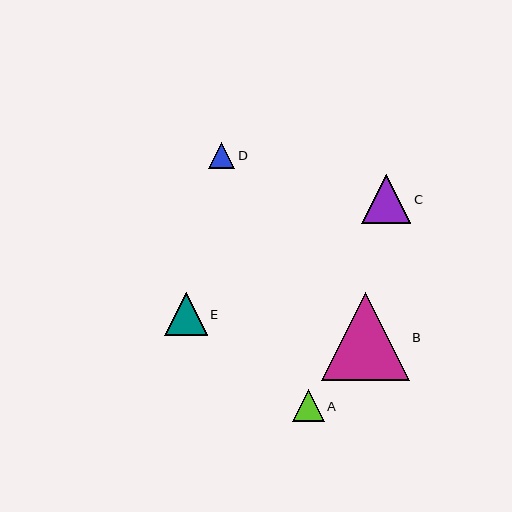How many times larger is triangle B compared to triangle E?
Triangle B is approximately 2.0 times the size of triangle E.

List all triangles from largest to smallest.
From largest to smallest: B, C, E, A, D.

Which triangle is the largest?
Triangle B is the largest with a size of approximately 88 pixels.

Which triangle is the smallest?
Triangle D is the smallest with a size of approximately 26 pixels.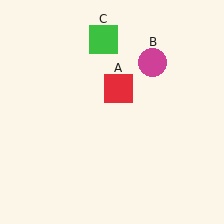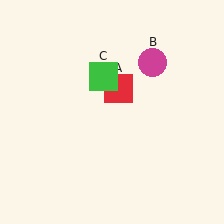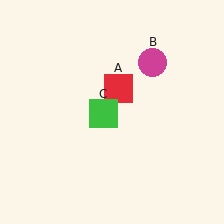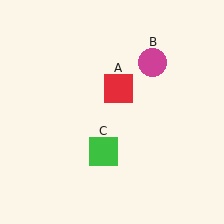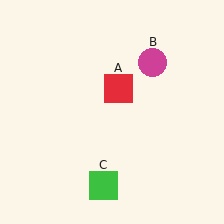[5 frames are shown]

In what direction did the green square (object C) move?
The green square (object C) moved down.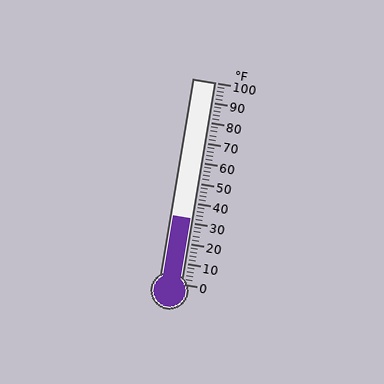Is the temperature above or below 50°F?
The temperature is below 50°F.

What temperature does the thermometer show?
The thermometer shows approximately 32°F.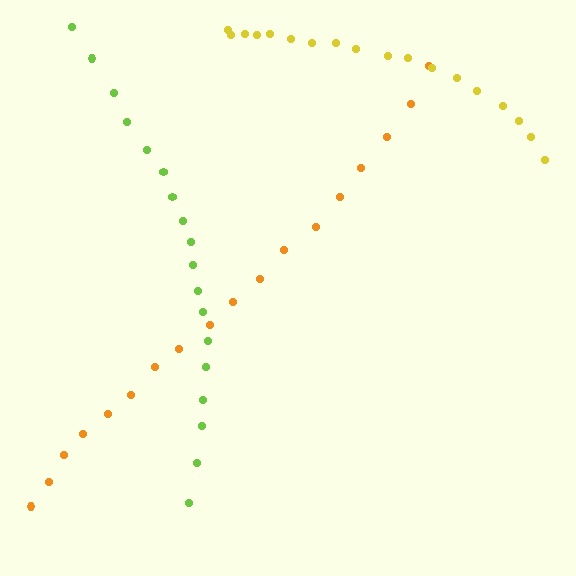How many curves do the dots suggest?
There are 3 distinct paths.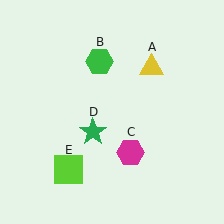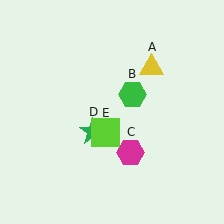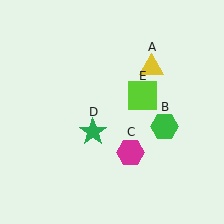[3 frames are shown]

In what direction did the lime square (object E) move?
The lime square (object E) moved up and to the right.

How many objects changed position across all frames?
2 objects changed position: green hexagon (object B), lime square (object E).